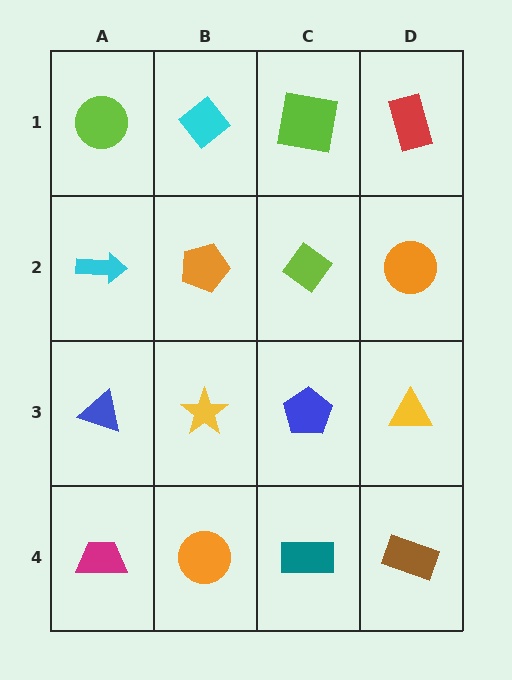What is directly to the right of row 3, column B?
A blue pentagon.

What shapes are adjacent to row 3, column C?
A lime diamond (row 2, column C), a teal rectangle (row 4, column C), a yellow star (row 3, column B), a yellow triangle (row 3, column D).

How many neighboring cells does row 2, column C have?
4.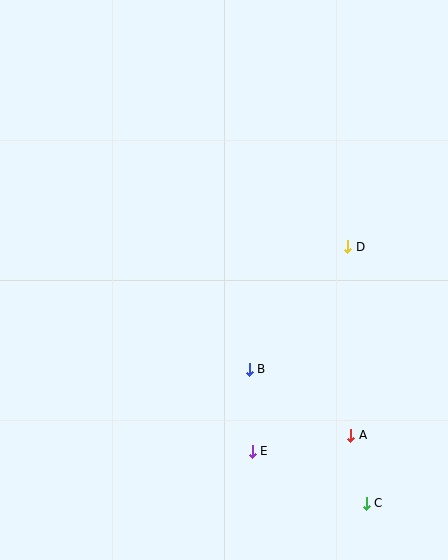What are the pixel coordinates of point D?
Point D is at (348, 247).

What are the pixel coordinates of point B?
Point B is at (249, 369).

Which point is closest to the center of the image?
Point B at (249, 369) is closest to the center.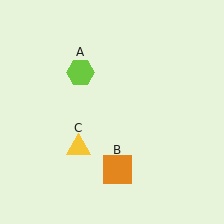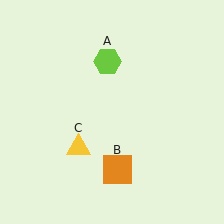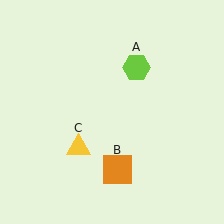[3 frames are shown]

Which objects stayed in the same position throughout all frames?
Orange square (object B) and yellow triangle (object C) remained stationary.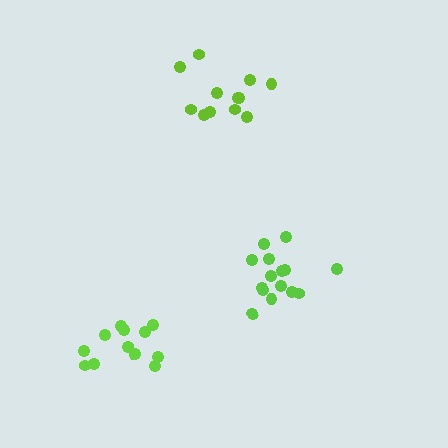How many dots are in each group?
Group 1: 12 dots, Group 2: 15 dots, Group 3: 12 dots (39 total).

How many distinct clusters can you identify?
There are 3 distinct clusters.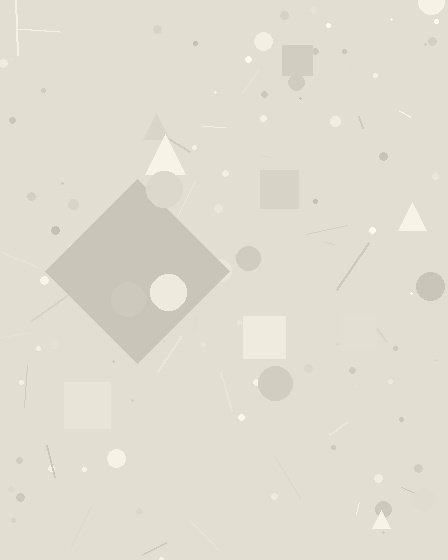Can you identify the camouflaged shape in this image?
The camouflaged shape is a diamond.